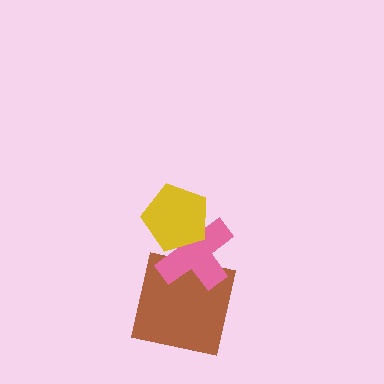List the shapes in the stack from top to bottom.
From top to bottom: the yellow pentagon, the pink cross, the brown square.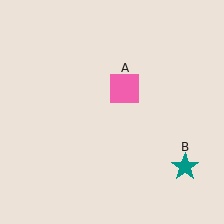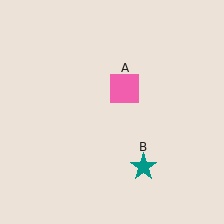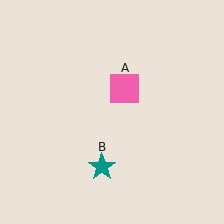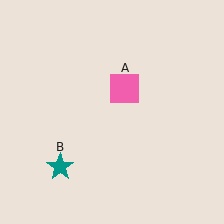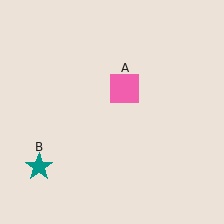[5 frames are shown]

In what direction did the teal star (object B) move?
The teal star (object B) moved left.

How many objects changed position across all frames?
1 object changed position: teal star (object B).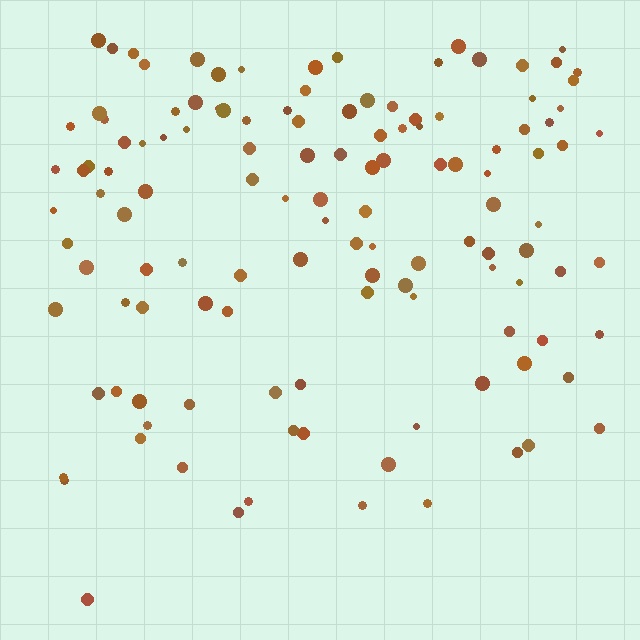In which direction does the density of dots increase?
From bottom to top, with the top side densest.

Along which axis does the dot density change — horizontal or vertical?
Vertical.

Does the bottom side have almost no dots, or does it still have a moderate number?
Still a moderate number, just noticeably fewer than the top.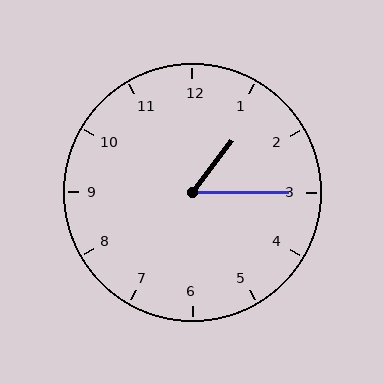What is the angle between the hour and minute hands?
Approximately 52 degrees.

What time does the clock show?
1:15.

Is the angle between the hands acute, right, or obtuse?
It is acute.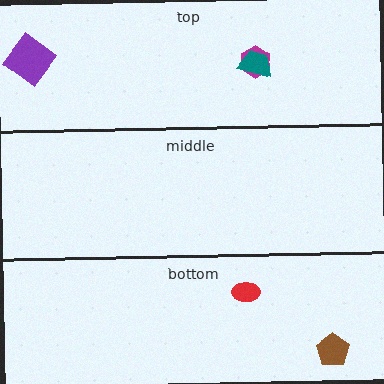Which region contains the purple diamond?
The top region.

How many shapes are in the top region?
3.